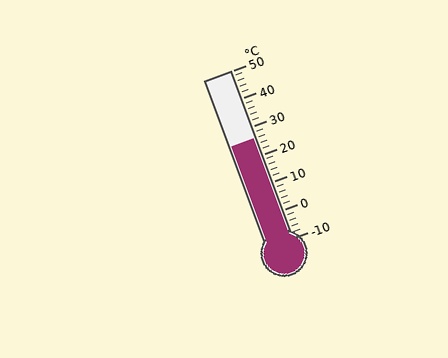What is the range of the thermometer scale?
The thermometer scale ranges from -10°C to 50°C.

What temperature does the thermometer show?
The thermometer shows approximately 26°C.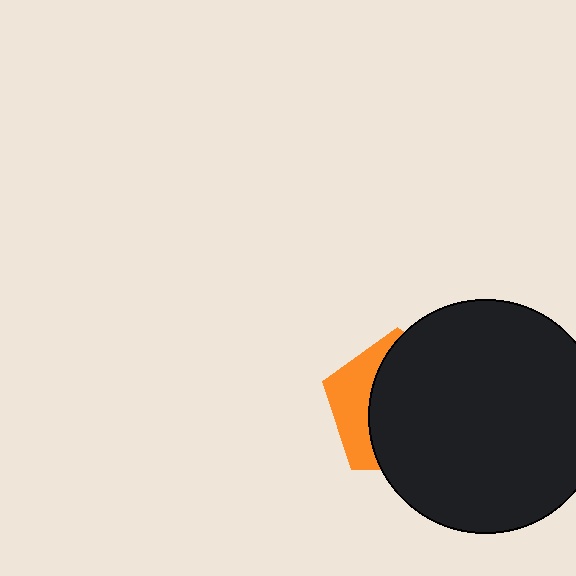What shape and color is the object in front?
The object in front is a black circle.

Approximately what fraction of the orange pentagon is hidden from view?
Roughly 70% of the orange pentagon is hidden behind the black circle.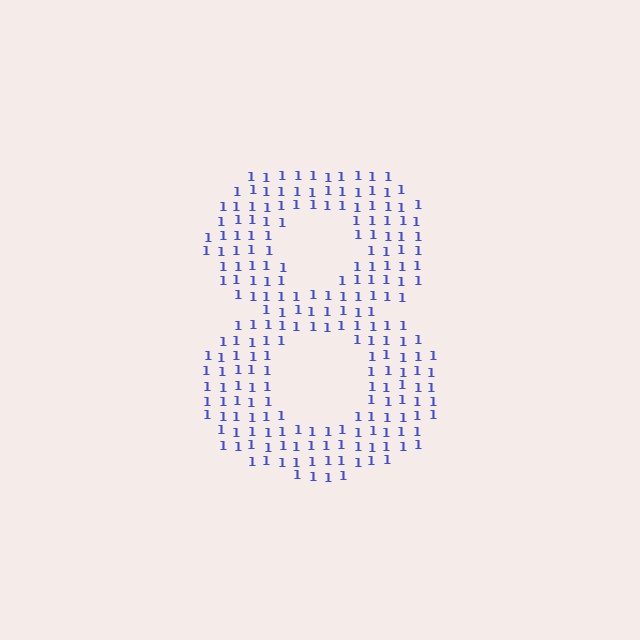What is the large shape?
The large shape is the digit 8.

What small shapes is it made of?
It is made of small digit 1's.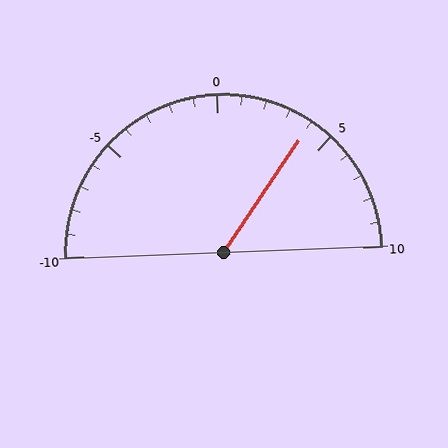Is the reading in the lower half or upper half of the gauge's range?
The reading is in the upper half of the range (-10 to 10).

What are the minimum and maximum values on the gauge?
The gauge ranges from -10 to 10.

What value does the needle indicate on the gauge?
The needle indicates approximately 4.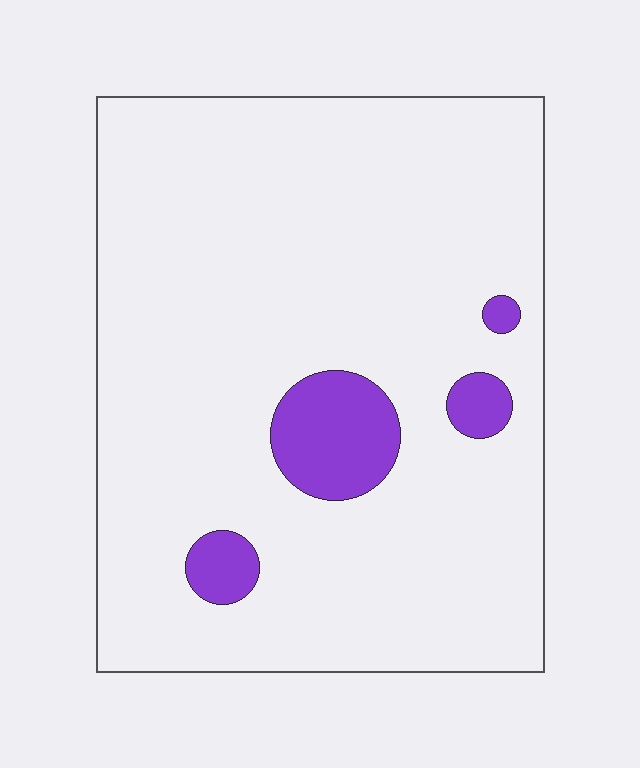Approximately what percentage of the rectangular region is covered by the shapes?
Approximately 10%.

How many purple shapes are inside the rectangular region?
4.